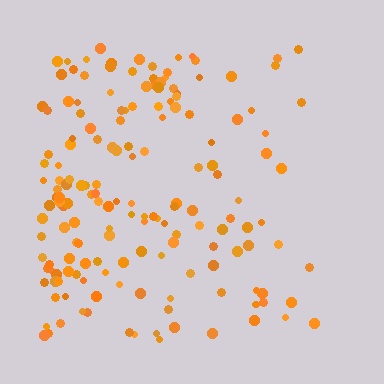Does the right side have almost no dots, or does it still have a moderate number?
Still a moderate number, just noticeably fewer than the left.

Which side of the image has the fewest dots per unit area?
The right.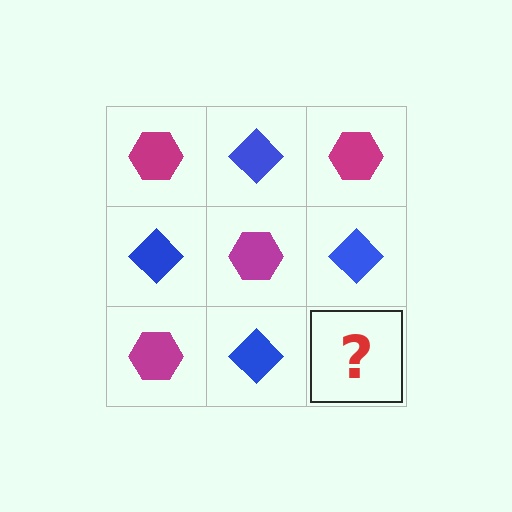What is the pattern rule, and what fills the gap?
The rule is that it alternates magenta hexagon and blue diamond in a checkerboard pattern. The gap should be filled with a magenta hexagon.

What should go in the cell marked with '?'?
The missing cell should contain a magenta hexagon.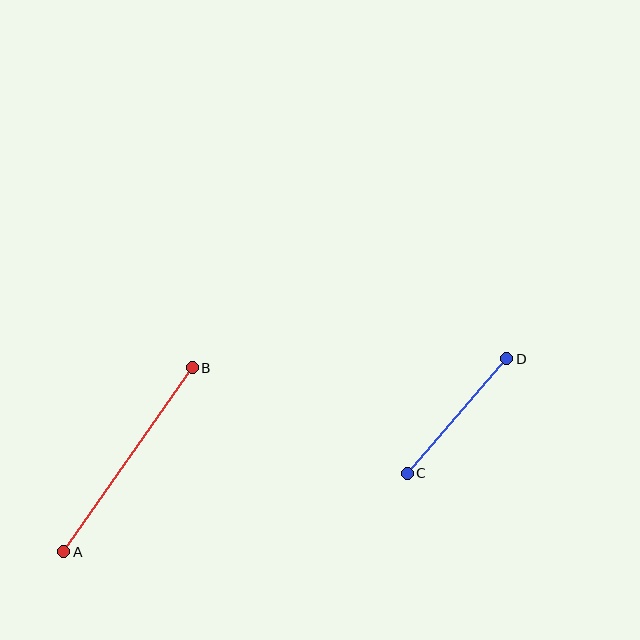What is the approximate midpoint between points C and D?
The midpoint is at approximately (457, 416) pixels.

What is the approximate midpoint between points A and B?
The midpoint is at approximately (128, 460) pixels.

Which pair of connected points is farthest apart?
Points A and B are farthest apart.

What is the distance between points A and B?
The distance is approximately 224 pixels.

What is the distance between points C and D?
The distance is approximately 152 pixels.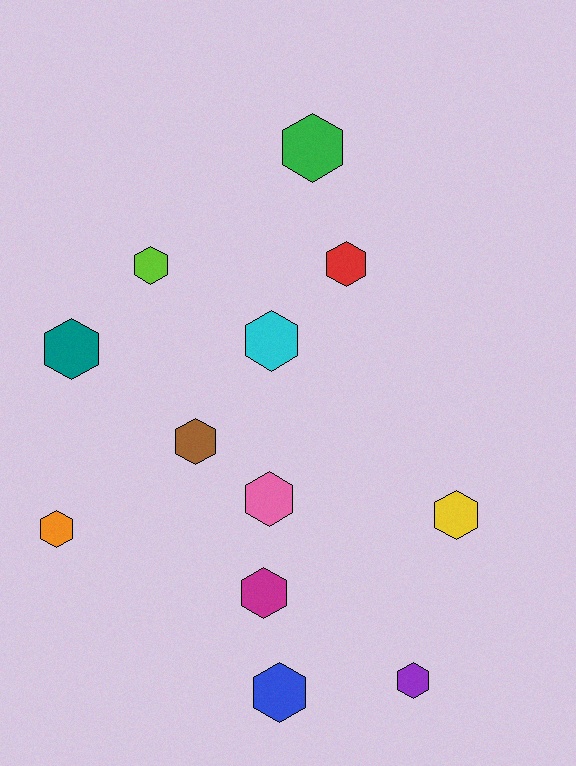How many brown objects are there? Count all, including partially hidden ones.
There is 1 brown object.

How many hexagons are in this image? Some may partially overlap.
There are 12 hexagons.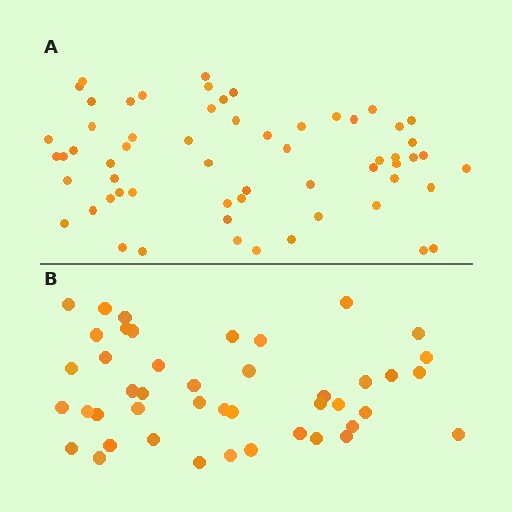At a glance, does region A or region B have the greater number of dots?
Region A (the top region) has more dots.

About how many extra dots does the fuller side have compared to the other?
Region A has approximately 15 more dots than region B.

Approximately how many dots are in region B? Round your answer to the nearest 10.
About 40 dots. (The exact count is 44, which rounds to 40.)